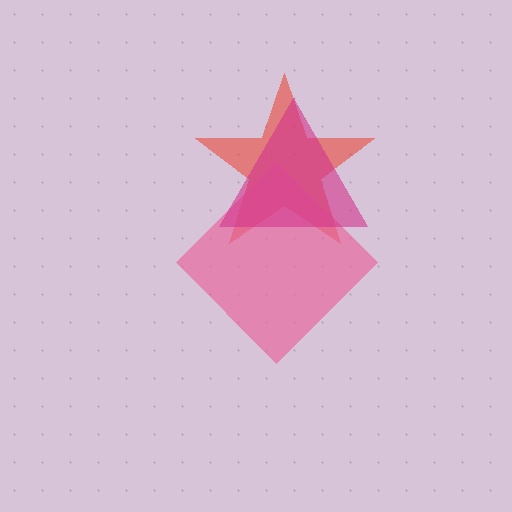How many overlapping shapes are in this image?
There are 3 overlapping shapes in the image.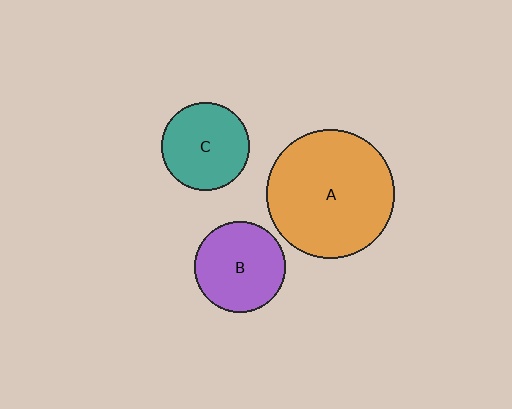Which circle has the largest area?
Circle A (orange).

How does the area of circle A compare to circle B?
Approximately 2.0 times.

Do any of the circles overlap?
No, none of the circles overlap.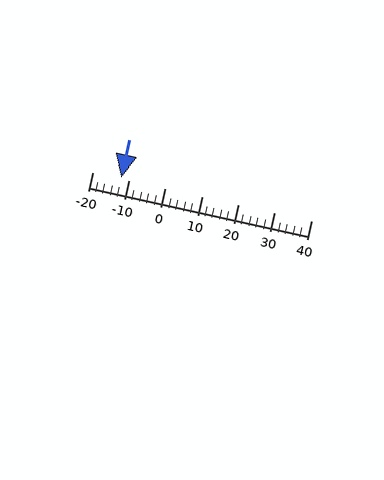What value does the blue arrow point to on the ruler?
The blue arrow points to approximately -12.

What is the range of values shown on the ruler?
The ruler shows values from -20 to 40.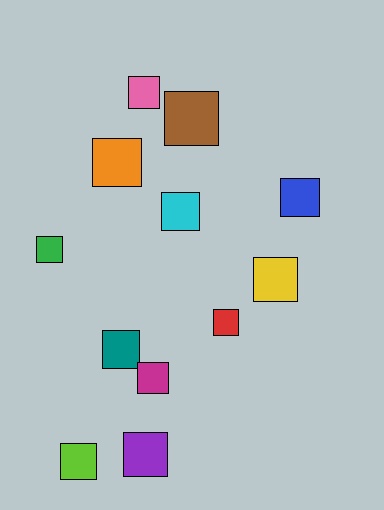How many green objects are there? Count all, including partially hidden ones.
There is 1 green object.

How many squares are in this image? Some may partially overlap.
There are 12 squares.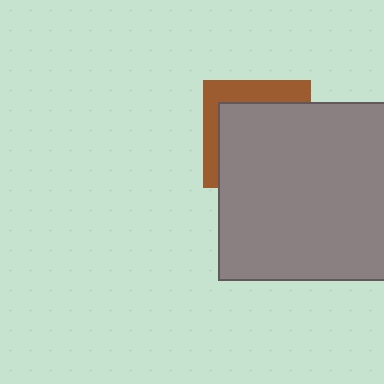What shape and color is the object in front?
The object in front is a gray rectangle.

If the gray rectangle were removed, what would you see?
You would see the complete brown square.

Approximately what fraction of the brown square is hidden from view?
Roughly 69% of the brown square is hidden behind the gray rectangle.